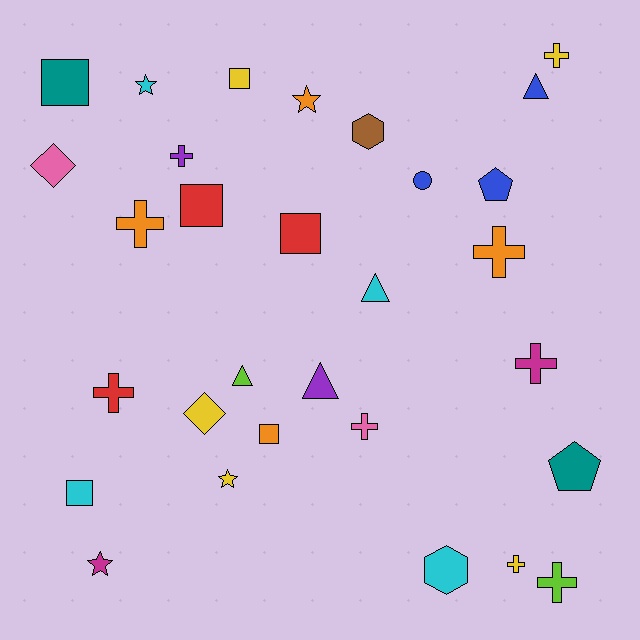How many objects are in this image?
There are 30 objects.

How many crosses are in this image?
There are 9 crosses.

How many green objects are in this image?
There are no green objects.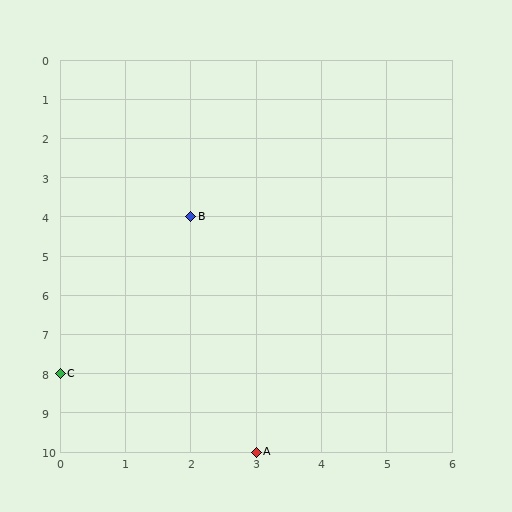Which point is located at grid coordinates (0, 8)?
Point C is at (0, 8).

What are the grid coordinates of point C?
Point C is at grid coordinates (0, 8).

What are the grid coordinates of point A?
Point A is at grid coordinates (3, 10).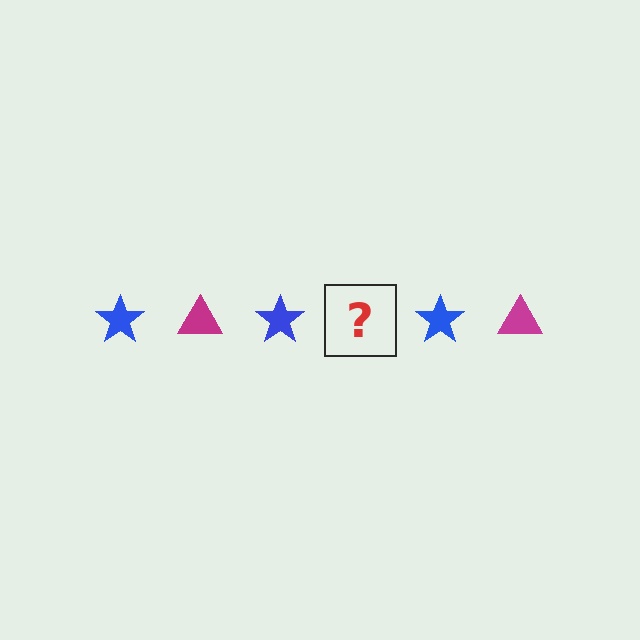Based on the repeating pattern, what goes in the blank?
The blank should be a magenta triangle.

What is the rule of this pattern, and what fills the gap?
The rule is that the pattern alternates between blue star and magenta triangle. The gap should be filled with a magenta triangle.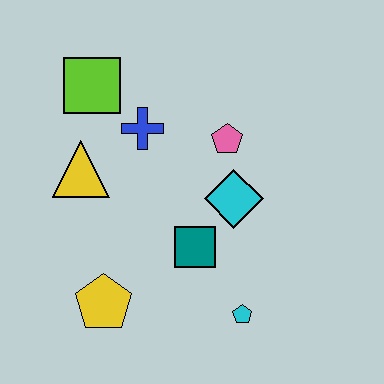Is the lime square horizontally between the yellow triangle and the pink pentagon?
Yes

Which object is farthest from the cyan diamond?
The lime square is farthest from the cyan diamond.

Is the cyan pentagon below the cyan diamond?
Yes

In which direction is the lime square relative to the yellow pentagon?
The lime square is above the yellow pentagon.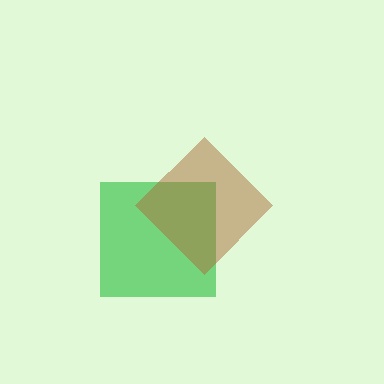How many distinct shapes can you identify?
There are 2 distinct shapes: a green square, a brown diamond.